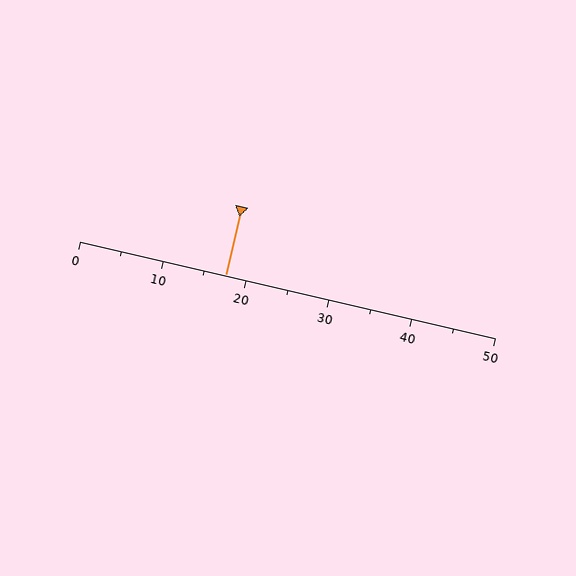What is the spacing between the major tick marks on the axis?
The major ticks are spaced 10 apart.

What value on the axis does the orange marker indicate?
The marker indicates approximately 17.5.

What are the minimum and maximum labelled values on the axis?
The axis runs from 0 to 50.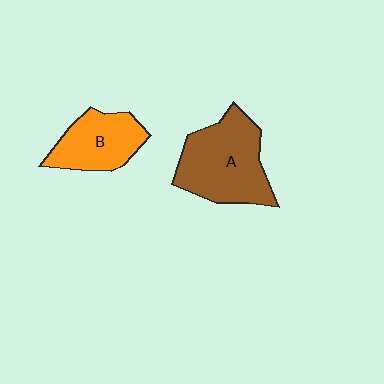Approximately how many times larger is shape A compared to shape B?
Approximately 1.5 times.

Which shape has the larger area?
Shape A (brown).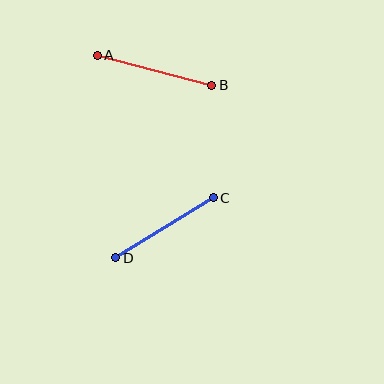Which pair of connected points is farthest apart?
Points A and B are farthest apart.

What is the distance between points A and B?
The distance is approximately 118 pixels.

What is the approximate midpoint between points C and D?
The midpoint is at approximately (165, 228) pixels.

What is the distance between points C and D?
The distance is approximately 115 pixels.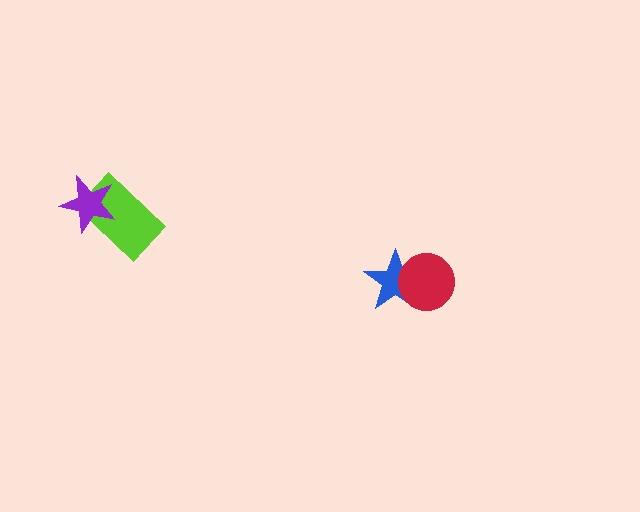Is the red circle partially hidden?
No, no other shape covers it.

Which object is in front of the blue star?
The red circle is in front of the blue star.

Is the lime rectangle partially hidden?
Yes, it is partially covered by another shape.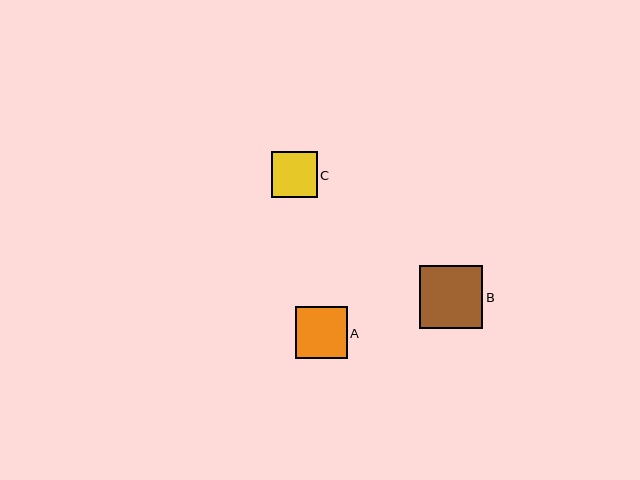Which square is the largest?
Square B is the largest with a size of approximately 63 pixels.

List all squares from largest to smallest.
From largest to smallest: B, A, C.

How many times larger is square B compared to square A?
Square B is approximately 1.2 times the size of square A.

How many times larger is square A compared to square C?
Square A is approximately 1.1 times the size of square C.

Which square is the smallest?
Square C is the smallest with a size of approximately 46 pixels.